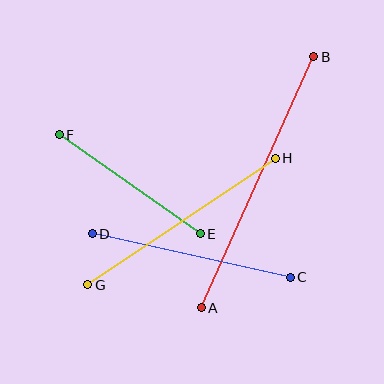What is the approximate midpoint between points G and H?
The midpoint is at approximately (181, 222) pixels.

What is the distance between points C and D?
The distance is approximately 203 pixels.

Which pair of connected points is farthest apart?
Points A and B are farthest apart.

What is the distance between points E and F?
The distance is approximately 173 pixels.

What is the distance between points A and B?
The distance is approximately 275 pixels.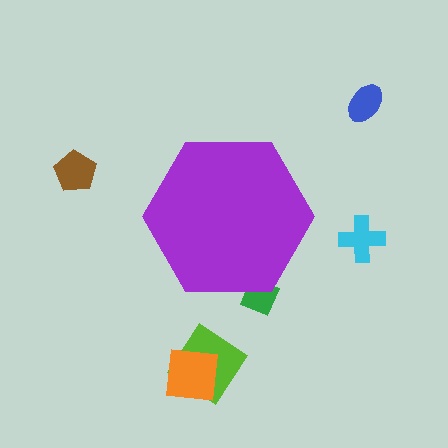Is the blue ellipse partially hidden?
No, the blue ellipse is fully visible.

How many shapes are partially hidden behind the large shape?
1 shape is partially hidden.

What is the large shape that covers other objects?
A purple hexagon.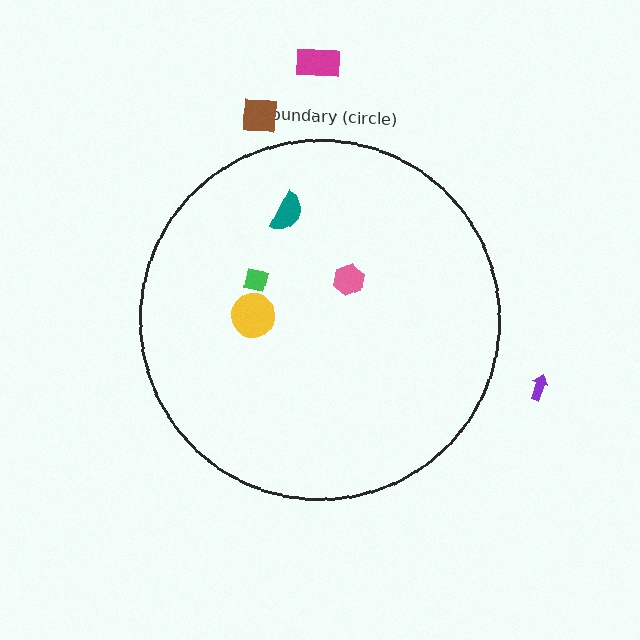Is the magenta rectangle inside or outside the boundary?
Outside.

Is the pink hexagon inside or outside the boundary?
Inside.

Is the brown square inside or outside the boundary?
Outside.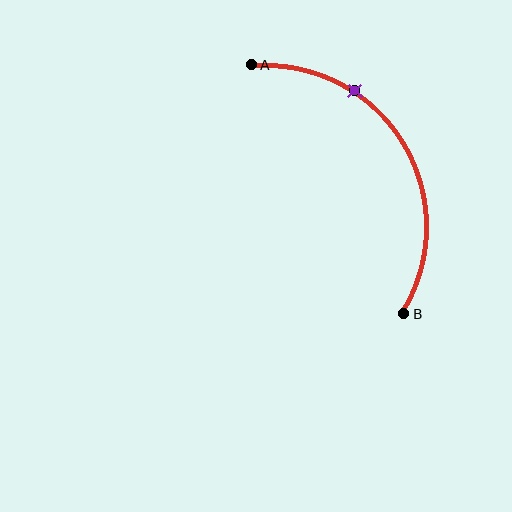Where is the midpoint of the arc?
The arc midpoint is the point on the curve farthest from the straight line joining A and B. It sits to the right of that line.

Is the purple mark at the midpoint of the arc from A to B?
No. The purple mark lies on the arc but is closer to endpoint A. The arc midpoint would be at the point on the curve equidistant along the arc from both A and B.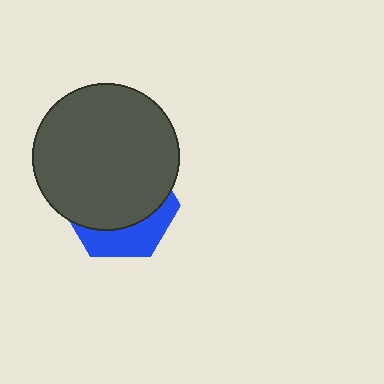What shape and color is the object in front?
The object in front is a dark gray circle.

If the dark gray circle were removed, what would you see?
You would see the complete blue hexagon.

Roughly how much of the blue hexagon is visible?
A small part of it is visible (roughly 31%).